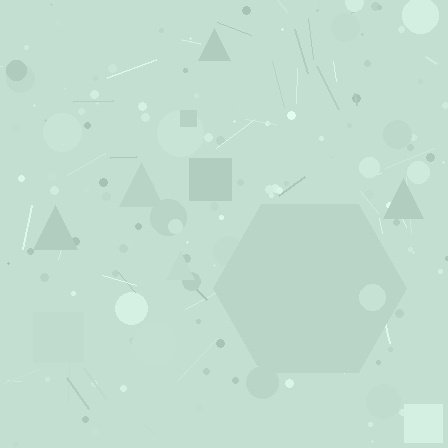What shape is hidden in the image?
A hexagon is hidden in the image.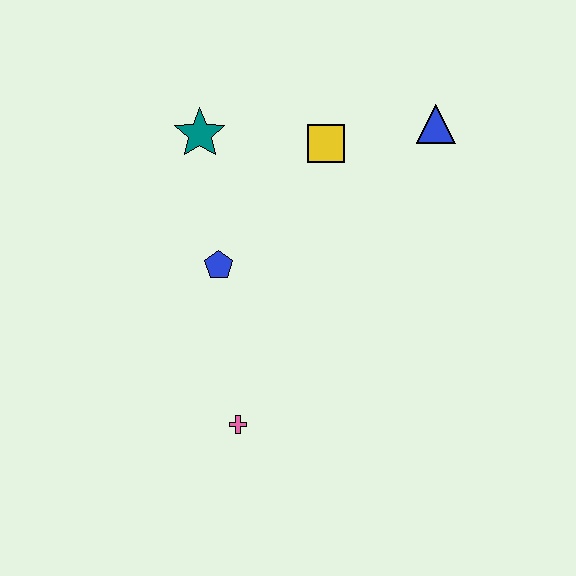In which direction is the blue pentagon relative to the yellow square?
The blue pentagon is below the yellow square.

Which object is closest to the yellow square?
The blue triangle is closest to the yellow square.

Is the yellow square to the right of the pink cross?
Yes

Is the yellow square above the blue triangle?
No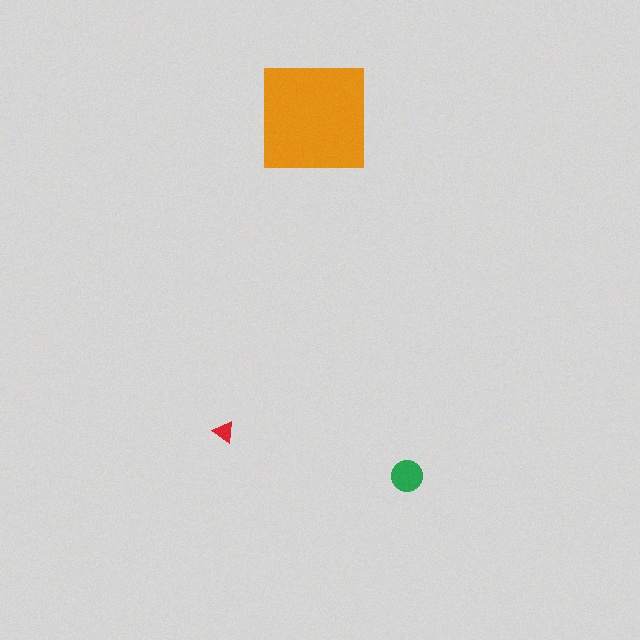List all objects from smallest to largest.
The red triangle, the green circle, the orange square.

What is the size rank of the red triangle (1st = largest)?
3rd.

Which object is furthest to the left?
The red triangle is leftmost.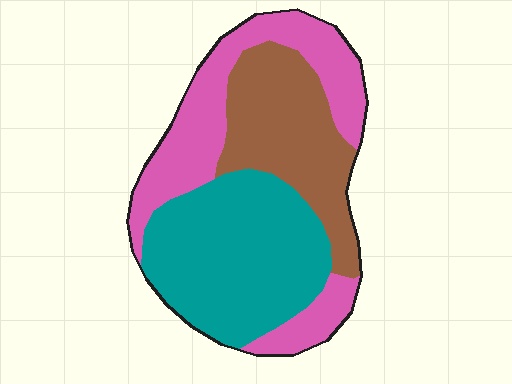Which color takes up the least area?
Brown, at roughly 30%.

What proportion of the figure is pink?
Pink takes up between a sixth and a third of the figure.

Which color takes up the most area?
Teal, at roughly 40%.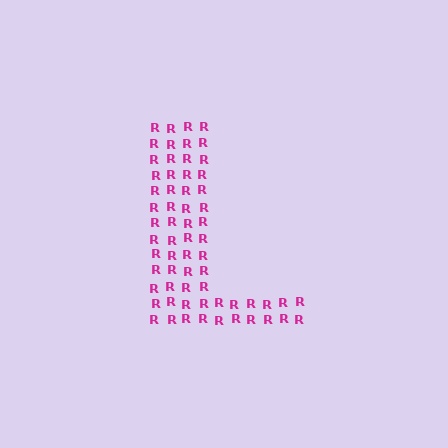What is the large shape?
The large shape is the letter L.